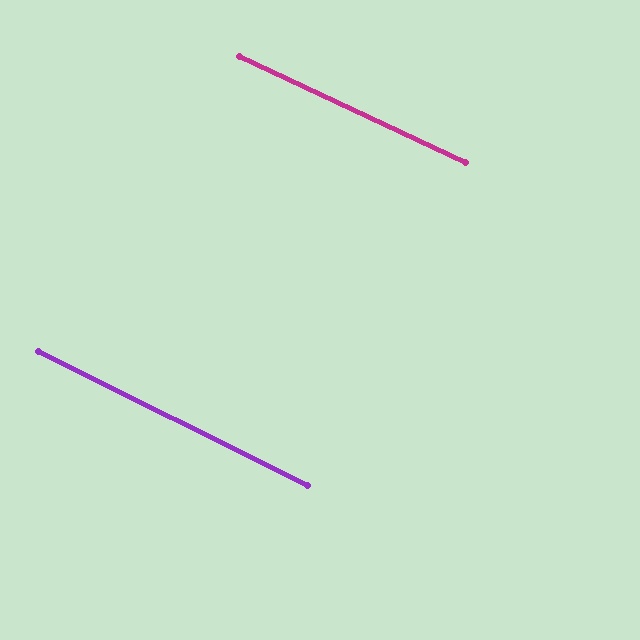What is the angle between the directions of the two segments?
Approximately 1 degree.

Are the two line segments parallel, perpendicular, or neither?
Parallel — their directions differ by only 1.4°.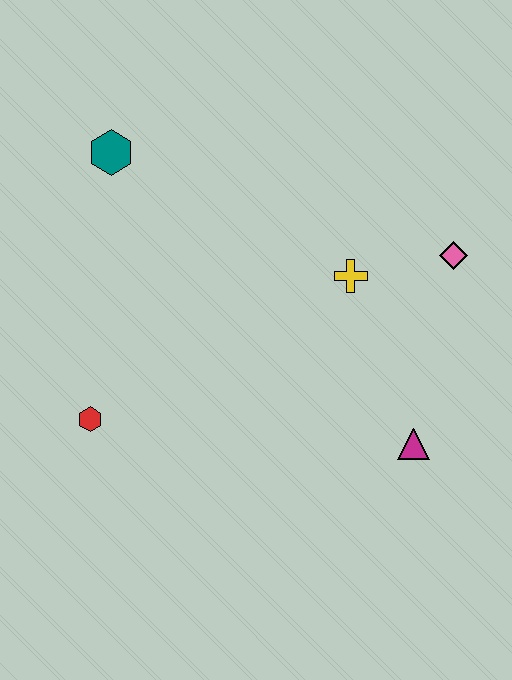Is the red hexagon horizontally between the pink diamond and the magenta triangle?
No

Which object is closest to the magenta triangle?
The yellow cross is closest to the magenta triangle.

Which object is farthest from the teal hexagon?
The magenta triangle is farthest from the teal hexagon.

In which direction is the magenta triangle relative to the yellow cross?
The magenta triangle is below the yellow cross.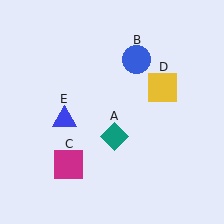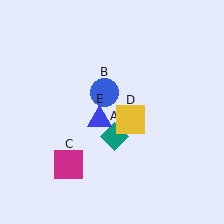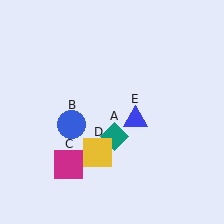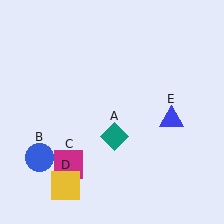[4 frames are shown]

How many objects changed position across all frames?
3 objects changed position: blue circle (object B), yellow square (object D), blue triangle (object E).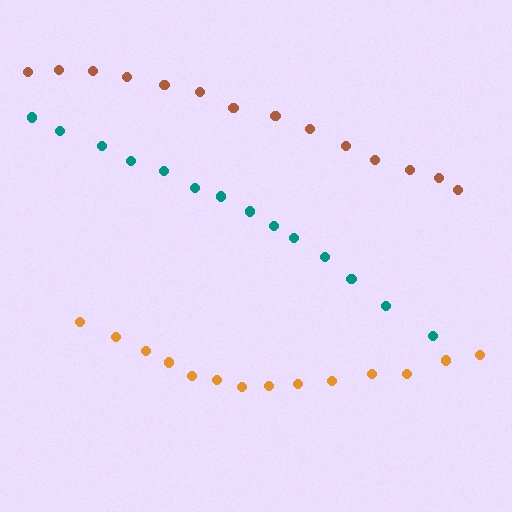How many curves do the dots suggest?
There are 3 distinct paths.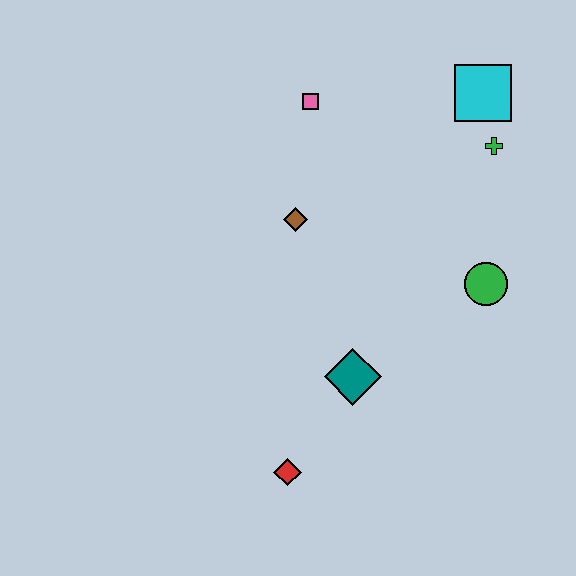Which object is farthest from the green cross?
The red diamond is farthest from the green cross.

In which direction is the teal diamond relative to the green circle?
The teal diamond is to the left of the green circle.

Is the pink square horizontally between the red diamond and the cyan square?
Yes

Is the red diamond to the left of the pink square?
Yes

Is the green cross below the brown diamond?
No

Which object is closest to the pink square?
The brown diamond is closest to the pink square.